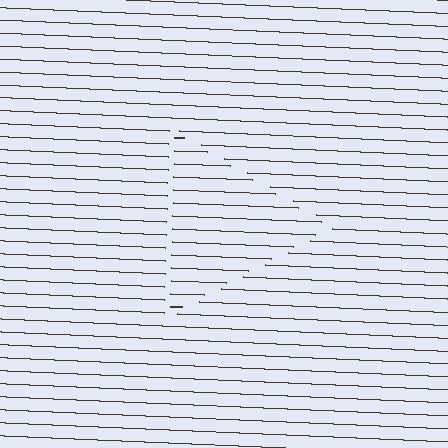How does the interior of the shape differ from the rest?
The interior of the shape contains the same grating, shifted by half a period — the contour is defined by the phase discontinuity where line-ends from the inner and outer gratings abut.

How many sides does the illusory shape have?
3 sides — the line-ends trace a triangle.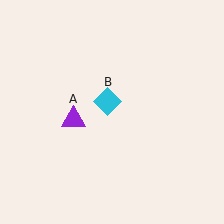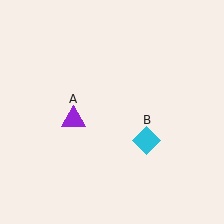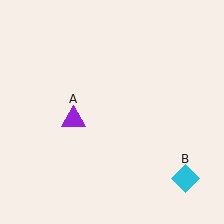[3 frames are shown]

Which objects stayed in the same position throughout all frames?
Purple triangle (object A) remained stationary.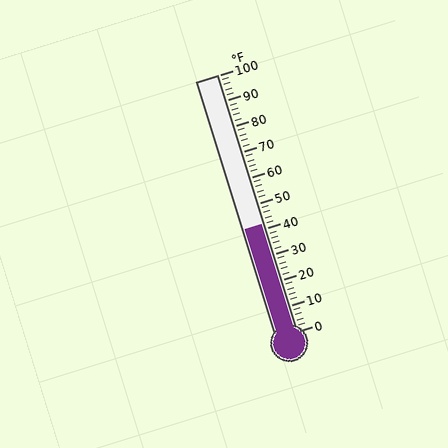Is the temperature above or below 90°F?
The temperature is below 90°F.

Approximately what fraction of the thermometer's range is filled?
The thermometer is filled to approximately 40% of its range.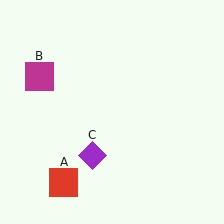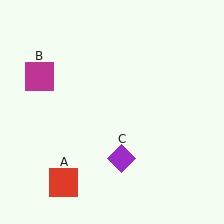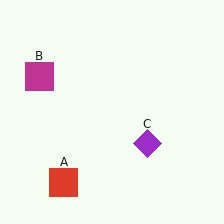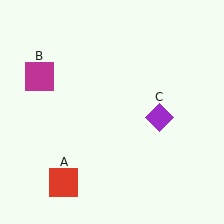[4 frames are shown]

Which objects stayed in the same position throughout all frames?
Red square (object A) and magenta square (object B) remained stationary.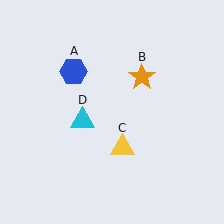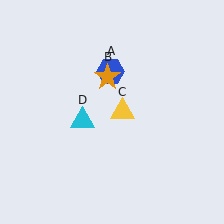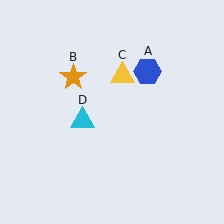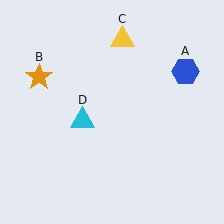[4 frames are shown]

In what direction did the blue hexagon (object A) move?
The blue hexagon (object A) moved right.